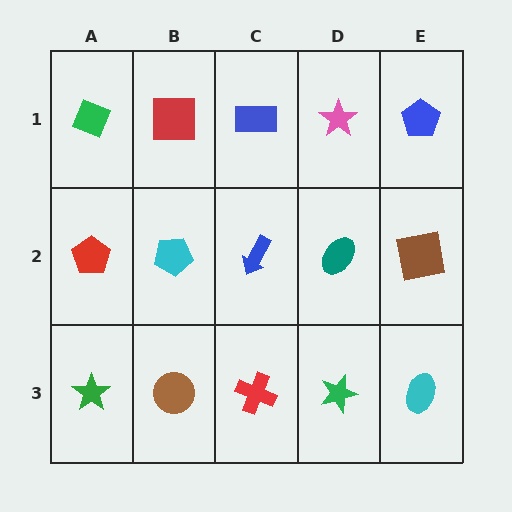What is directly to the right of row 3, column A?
A brown circle.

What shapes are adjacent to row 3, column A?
A red pentagon (row 2, column A), a brown circle (row 3, column B).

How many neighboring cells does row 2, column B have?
4.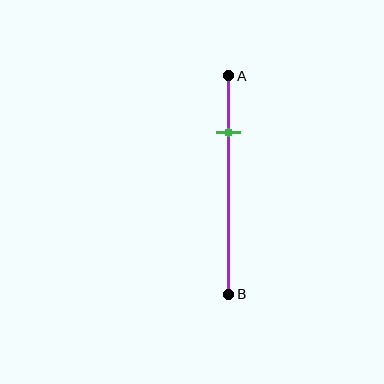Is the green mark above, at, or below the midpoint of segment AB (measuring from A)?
The green mark is above the midpoint of segment AB.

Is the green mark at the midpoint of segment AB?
No, the mark is at about 25% from A, not at the 50% midpoint.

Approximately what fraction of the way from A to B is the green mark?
The green mark is approximately 25% of the way from A to B.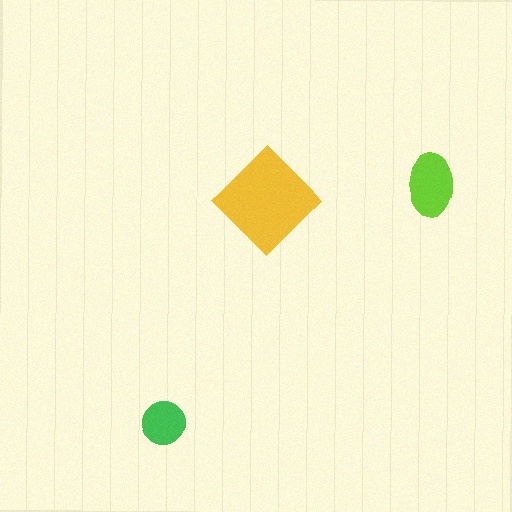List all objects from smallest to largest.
The green circle, the lime ellipse, the yellow diamond.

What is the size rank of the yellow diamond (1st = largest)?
1st.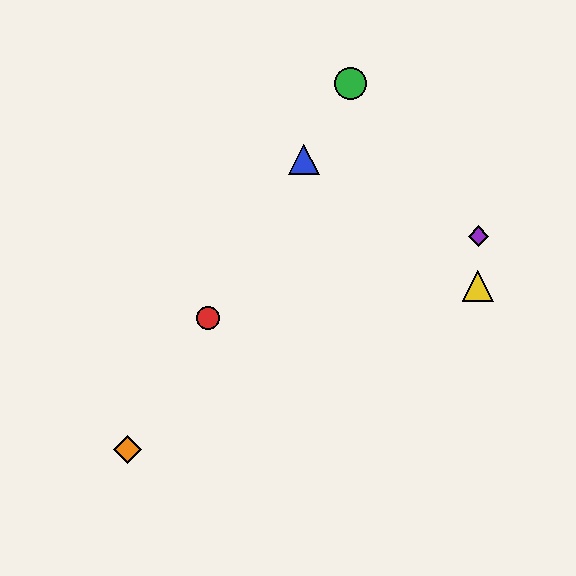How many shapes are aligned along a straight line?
4 shapes (the red circle, the blue triangle, the green circle, the orange diamond) are aligned along a straight line.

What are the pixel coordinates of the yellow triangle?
The yellow triangle is at (478, 286).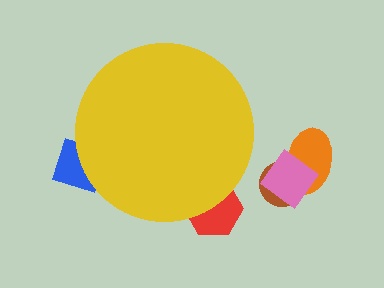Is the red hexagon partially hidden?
Yes, the red hexagon is partially hidden behind the yellow circle.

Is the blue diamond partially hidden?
Yes, the blue diamond is partially hidden behind the yellow circle.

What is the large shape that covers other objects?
A yellow circle.